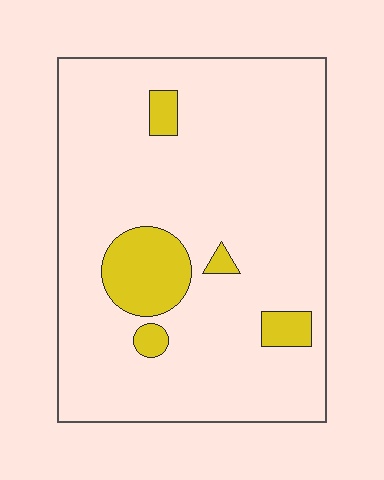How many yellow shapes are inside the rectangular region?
5.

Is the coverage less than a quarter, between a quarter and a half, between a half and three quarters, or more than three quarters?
Less than a quarter.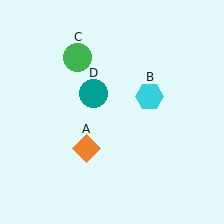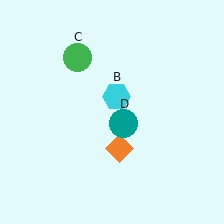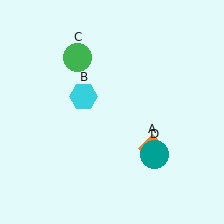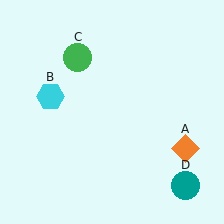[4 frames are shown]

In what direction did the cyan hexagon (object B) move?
The cyan hexagon (object B) moved left.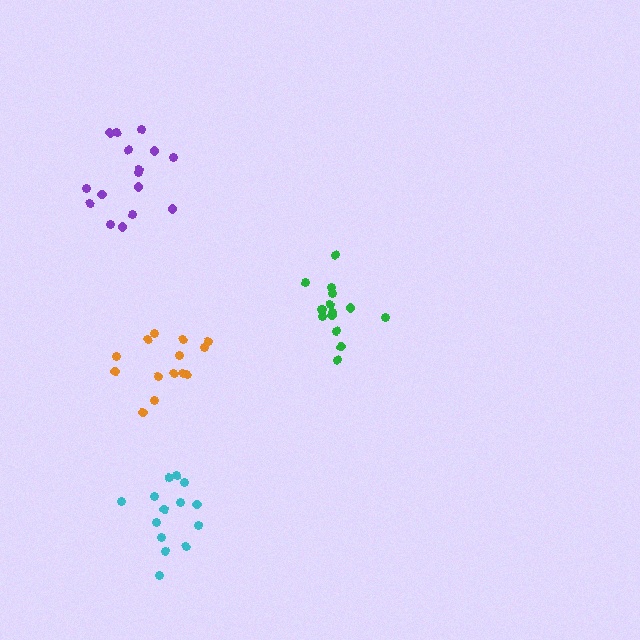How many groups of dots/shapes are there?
There are 4 groups.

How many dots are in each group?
Group 1: 16 dots, Group 2: 15 dots, Group 3: 14 dots, Group 4: 14 dots (59 total).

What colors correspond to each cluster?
The clusters are colored: purple, green, orange, cyan.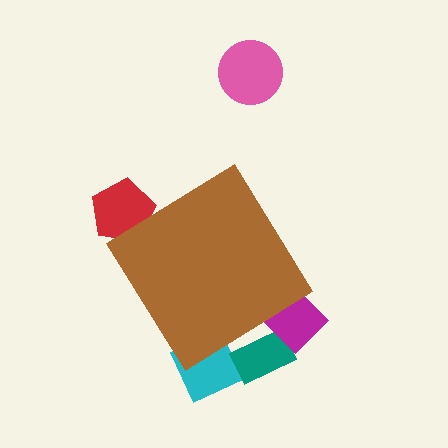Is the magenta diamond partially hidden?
Yes, the magenta diamond is partially hidden behind the brown diamond.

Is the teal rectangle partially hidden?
Yes, the teal rectangle is partially hidden behind the brown diamond.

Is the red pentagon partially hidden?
Yes, the red pentagon is partially hidden behind the brown diamond.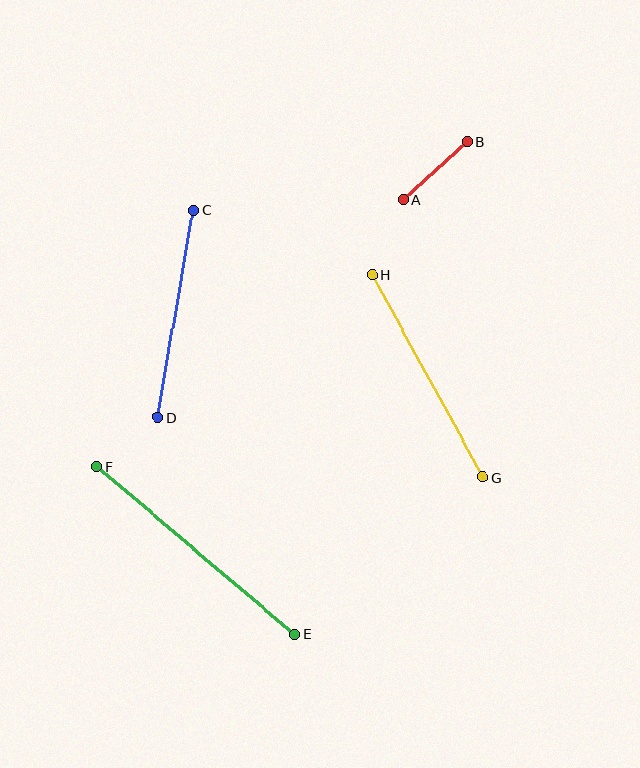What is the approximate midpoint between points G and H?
The midpoint is at approximately (427, 376) pixels.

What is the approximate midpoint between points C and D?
The midpoint is at approximately (175, 314) pixels.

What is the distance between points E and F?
The distance is approximately 259 pixels.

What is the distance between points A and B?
The distance is approximately 86 pixels.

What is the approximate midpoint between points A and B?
The midpoint is at approximately (435, 171) pixels.